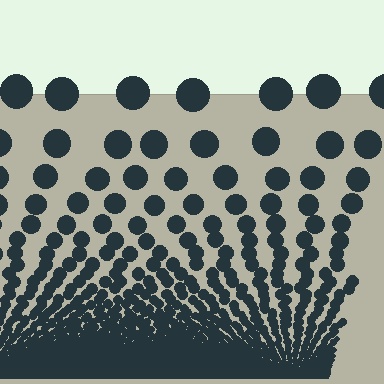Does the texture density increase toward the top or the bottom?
Density increases toward the bottom.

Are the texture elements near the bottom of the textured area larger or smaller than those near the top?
Smaller. The gradient is inverted — elements near the bottom are smaller and denser.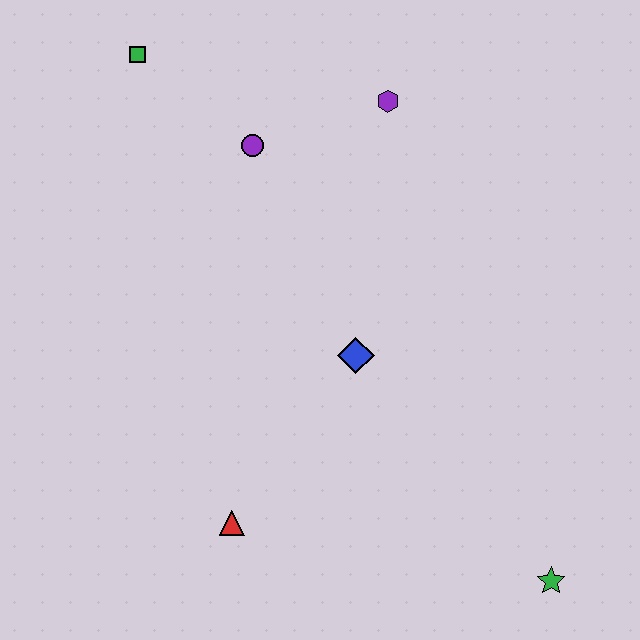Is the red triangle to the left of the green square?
No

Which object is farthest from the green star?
The green square is farthest from the green star.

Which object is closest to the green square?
The purple circle is closest to the green square.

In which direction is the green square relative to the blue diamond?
The green square is above the blue diamond.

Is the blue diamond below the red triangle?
No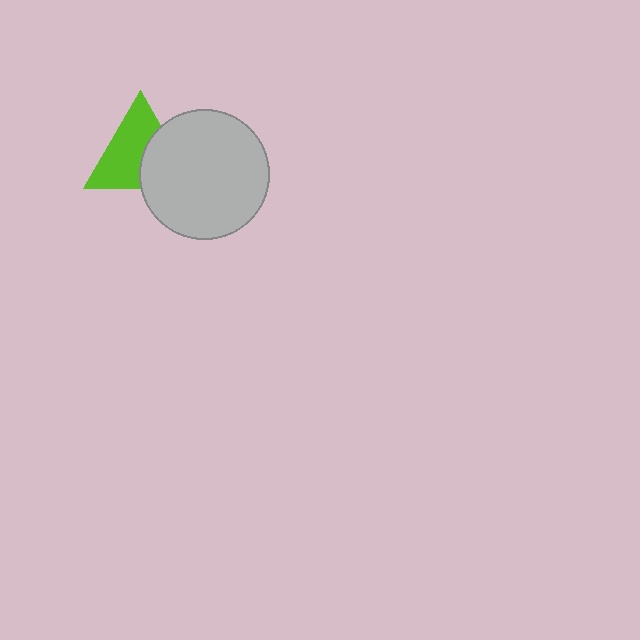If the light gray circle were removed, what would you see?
You would see the complete lime triangle.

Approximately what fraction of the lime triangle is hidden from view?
Roughly 39% of the lime triangle is hidden behind the light gray circle.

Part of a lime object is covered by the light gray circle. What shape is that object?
It is a triangle.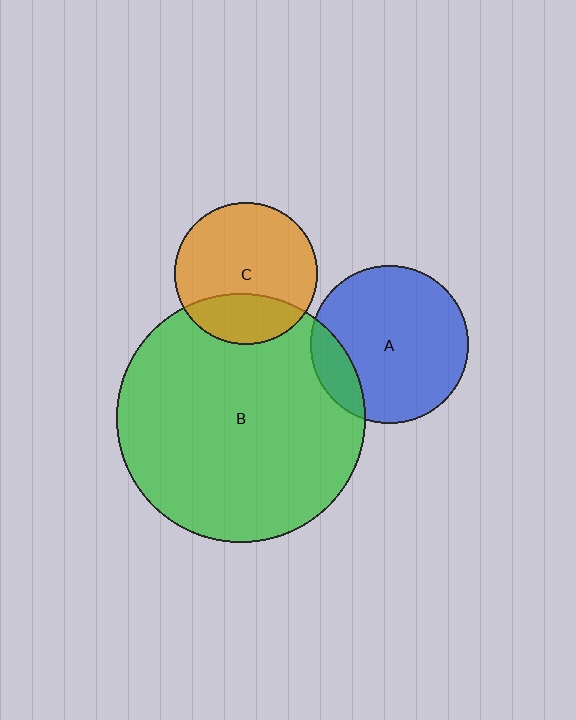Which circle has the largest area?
Circle B (green).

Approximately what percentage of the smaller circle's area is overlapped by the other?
Approximately 15%.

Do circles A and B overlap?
Yes.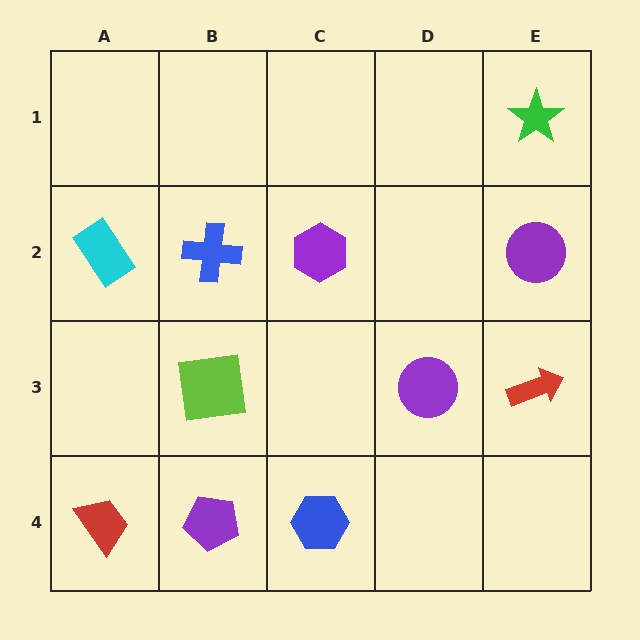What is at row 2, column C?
A purple hexagon.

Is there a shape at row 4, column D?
No, that cell is empty.